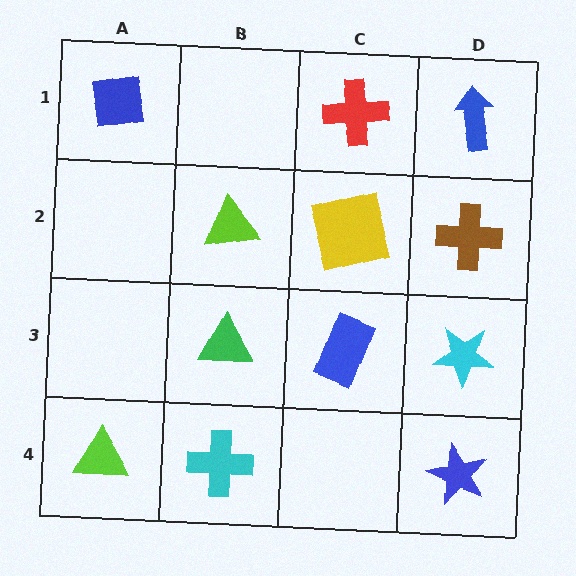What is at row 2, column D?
A brown cross.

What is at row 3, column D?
A cyan star.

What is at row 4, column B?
A cyan cross.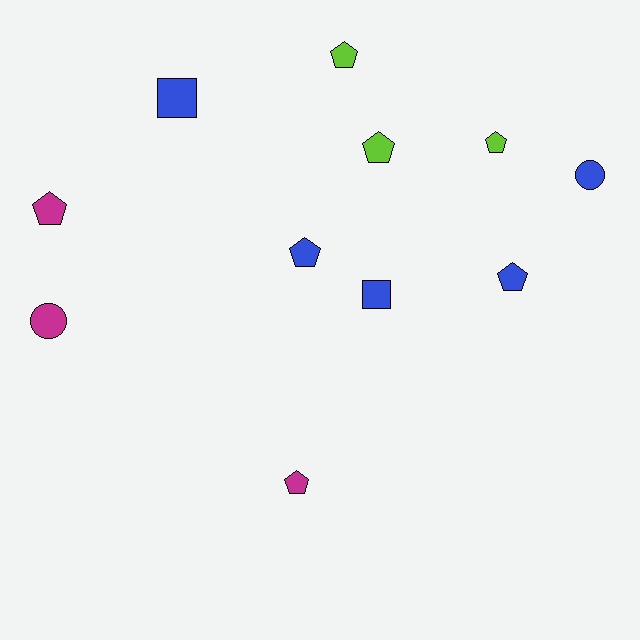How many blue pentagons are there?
There are 2 blue pentagons.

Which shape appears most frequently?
Pentagon, with 7 objects.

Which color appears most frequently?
Blue, with 5 objects.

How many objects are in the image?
There are 11 objects.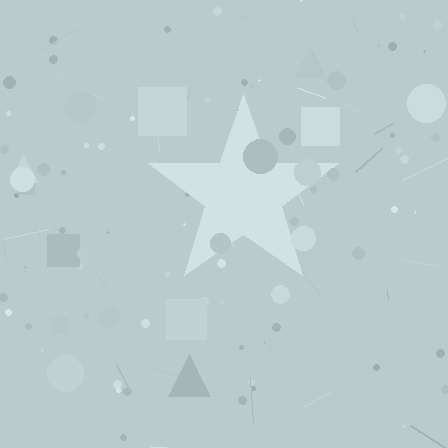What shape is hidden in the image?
A star is hidden in the image.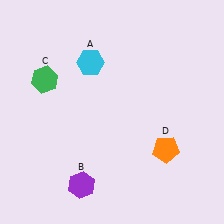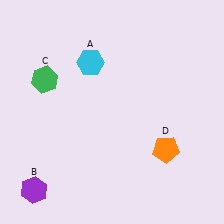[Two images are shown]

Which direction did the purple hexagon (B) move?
The purple hexagon (B) moved left.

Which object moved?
The purple hexagon (B) moved left.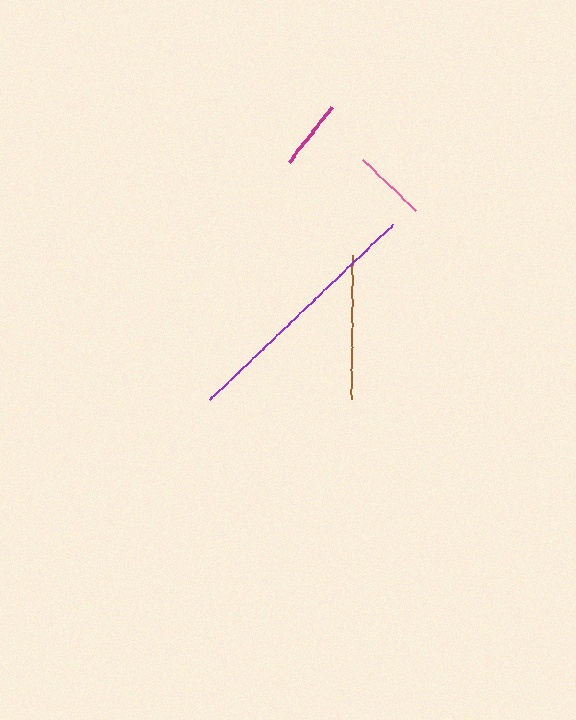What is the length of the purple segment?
The purple segment is approximately 255 pixels long.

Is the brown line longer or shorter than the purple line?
The purple line is longer than the brown line.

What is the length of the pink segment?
The pink segment is approximately 74 pixels long.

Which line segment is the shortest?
The magenta line is the shortest at approximately 70 pixels.